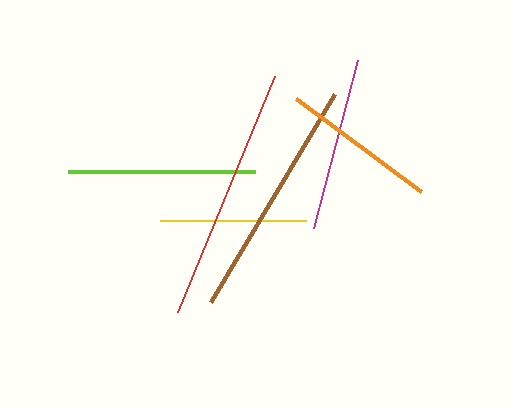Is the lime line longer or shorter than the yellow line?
The lime line is longer than the yellow line.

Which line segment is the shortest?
The yellow line is the shortest at approximately 146 pixels.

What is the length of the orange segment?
The orange segment is approximately 155 pixels long.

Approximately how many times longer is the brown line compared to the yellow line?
The brown line is approximately 1.7 times the length of the yellow line.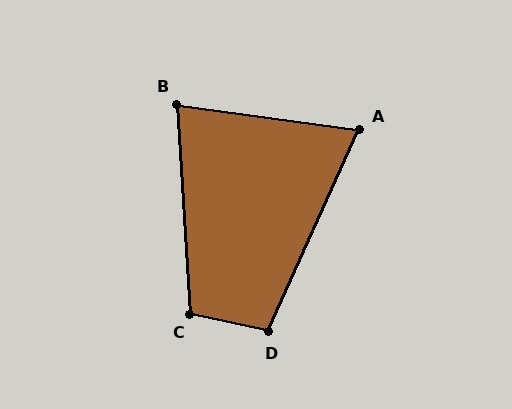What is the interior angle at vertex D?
Approximately 102 degrees (obtuse).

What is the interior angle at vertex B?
Approximately 78 degrees (acute).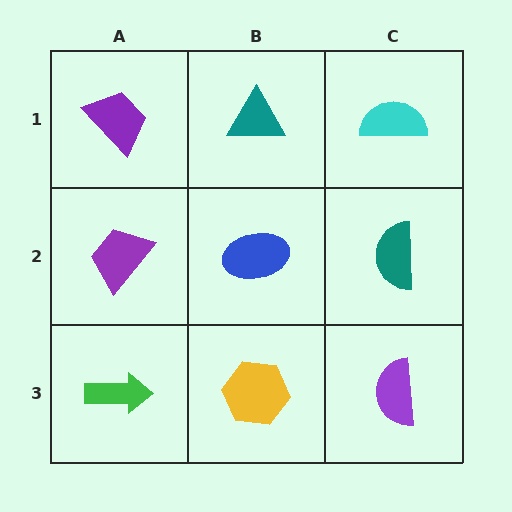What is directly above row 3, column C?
A teal semicircle.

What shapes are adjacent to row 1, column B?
A blue ellipse (row 2, column B), a purple trapezoid (row 1, column A), a cyan semicircle (row 1, column C).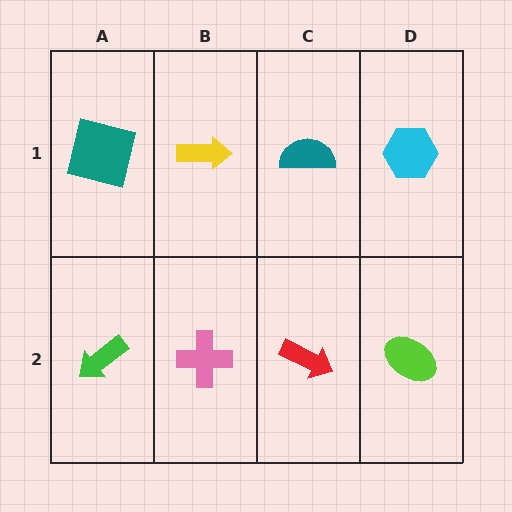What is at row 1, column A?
A teal square.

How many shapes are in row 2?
4 shapes.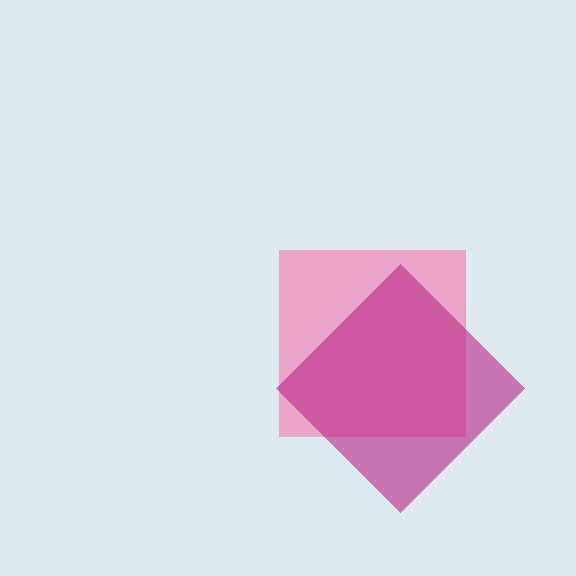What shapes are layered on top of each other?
The layered shapes are: a pink square, a magenta diamond.